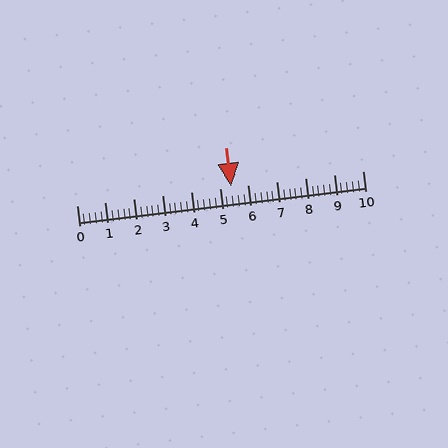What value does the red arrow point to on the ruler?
The red arrow points to approximately 5.4.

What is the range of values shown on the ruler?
The ruler shows values from 0 to 10.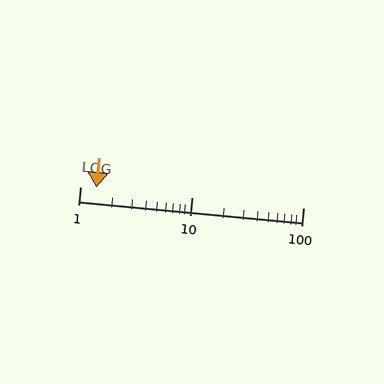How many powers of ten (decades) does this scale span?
The scale spans 2 decades, from 1 to 100.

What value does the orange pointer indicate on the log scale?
The pointer indicates approximately 1.4.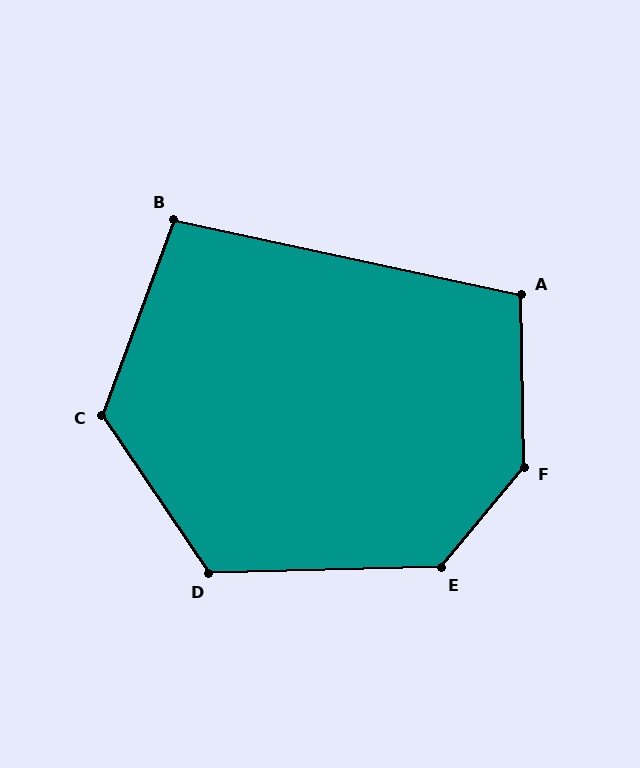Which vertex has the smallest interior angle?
B, at approximately 98 degrees.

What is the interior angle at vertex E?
Approximately 131 degrees (obtuse).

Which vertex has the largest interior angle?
F, at approximately 140 degrees.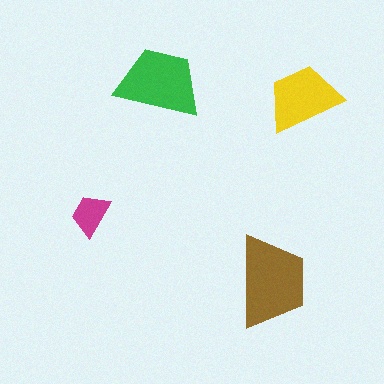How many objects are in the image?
There are 4 objects in the image.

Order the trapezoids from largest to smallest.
the brown one, the green one, the yellow one, the magenta one.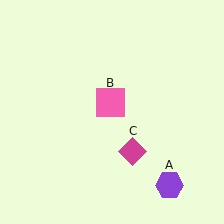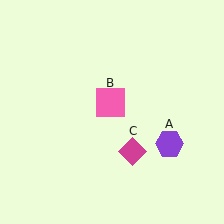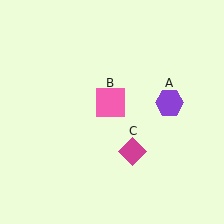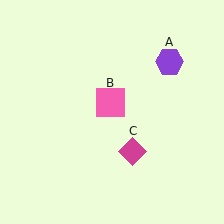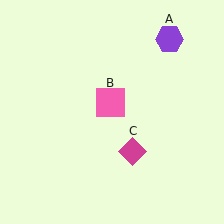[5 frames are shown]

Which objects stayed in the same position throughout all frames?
Pink square (object B) and magenta diamond (object C) remained stationary.